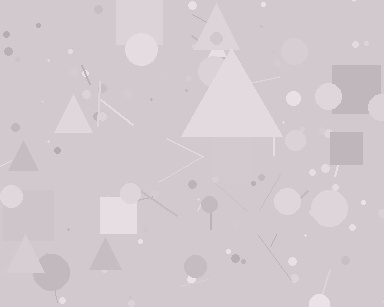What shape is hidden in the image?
A triangle is hidden in the image.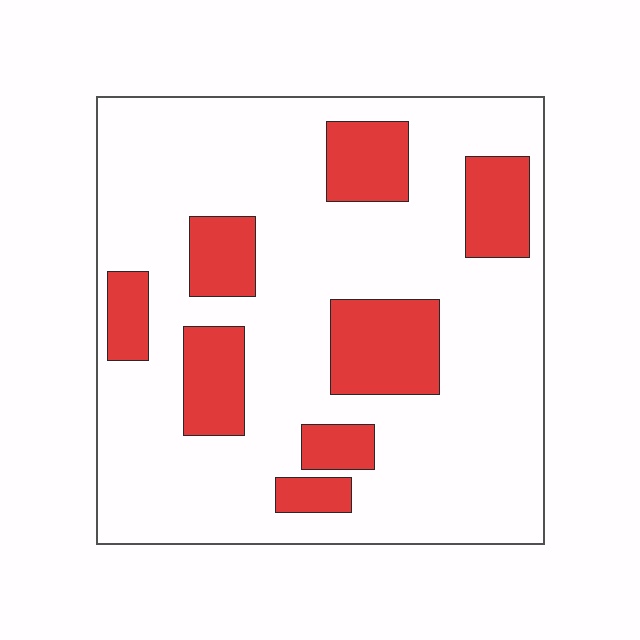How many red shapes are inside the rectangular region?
8.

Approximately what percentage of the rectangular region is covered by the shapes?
Approximately 25%.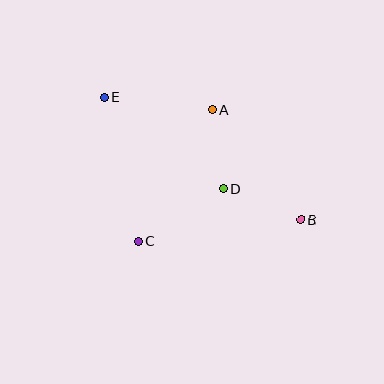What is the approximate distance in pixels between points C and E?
The distance between C and E is approximately 148 pixels.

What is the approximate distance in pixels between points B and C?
The distance between B and C is approximately 164 pixels.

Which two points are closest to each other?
Points A and D are closest to each other.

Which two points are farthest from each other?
Points B and E are farthest from each other.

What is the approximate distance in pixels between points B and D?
The distance between B and D is approximately 83 pixels.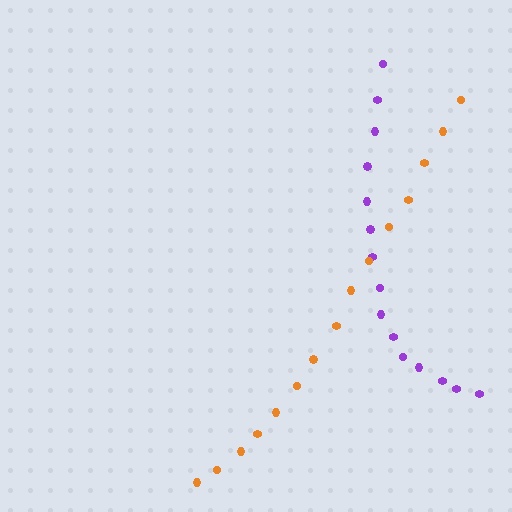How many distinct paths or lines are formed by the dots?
There are 2 distinct paths.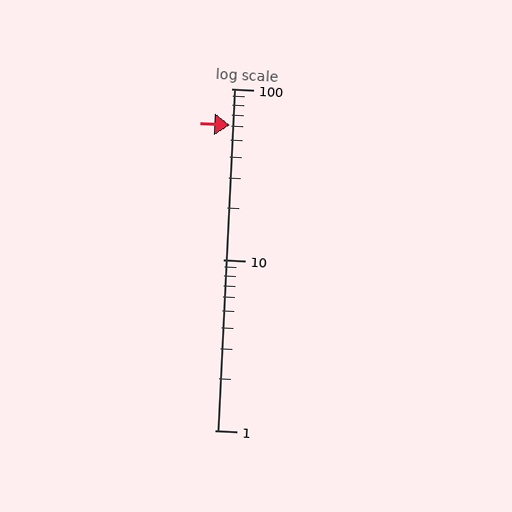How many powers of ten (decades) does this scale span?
The scale spans 2 decades, from 1 to 100.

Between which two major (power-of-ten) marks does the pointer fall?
The pointer is between 10 and 100.